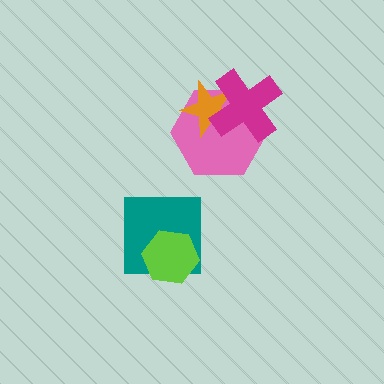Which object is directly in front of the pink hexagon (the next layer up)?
The orange star is directly in front of the pink hexagon.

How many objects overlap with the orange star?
2 objects overlap with the orange star.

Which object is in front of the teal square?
The lime hexagon is in front of the teal square.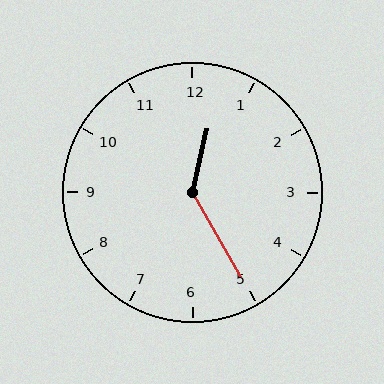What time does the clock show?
12:25.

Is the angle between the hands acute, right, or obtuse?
It is obtuse.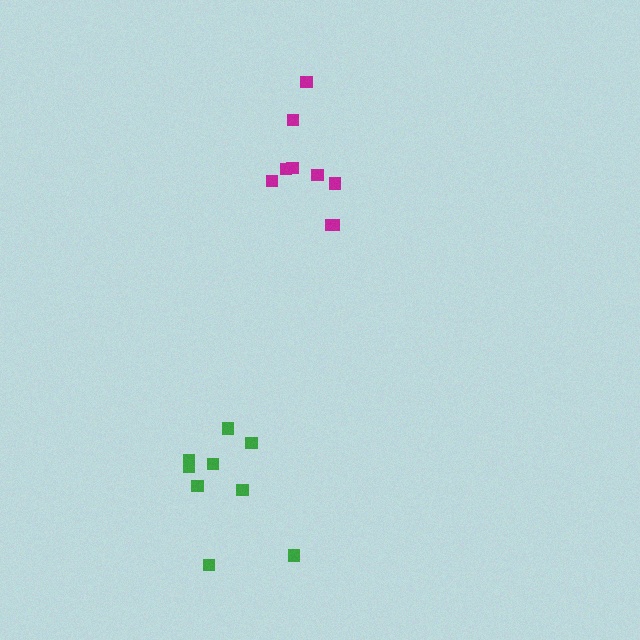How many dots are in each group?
Group 1: 9 dots, Group 2: 9 dots (18 total).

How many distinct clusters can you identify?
There are 2 distinct clusters.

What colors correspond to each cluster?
The clusters are colored: green, magenta.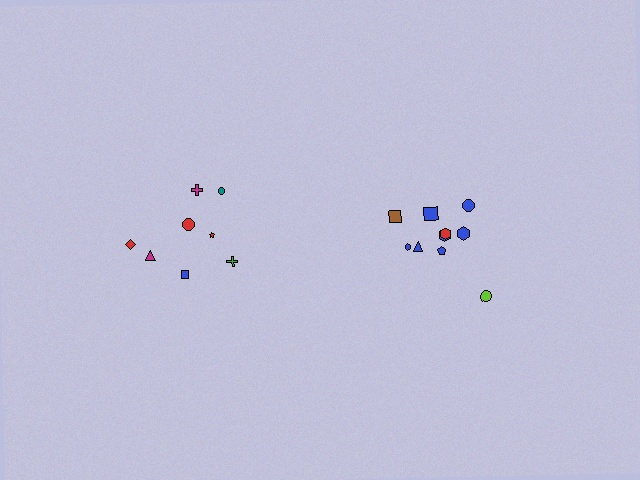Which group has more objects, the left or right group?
The right group.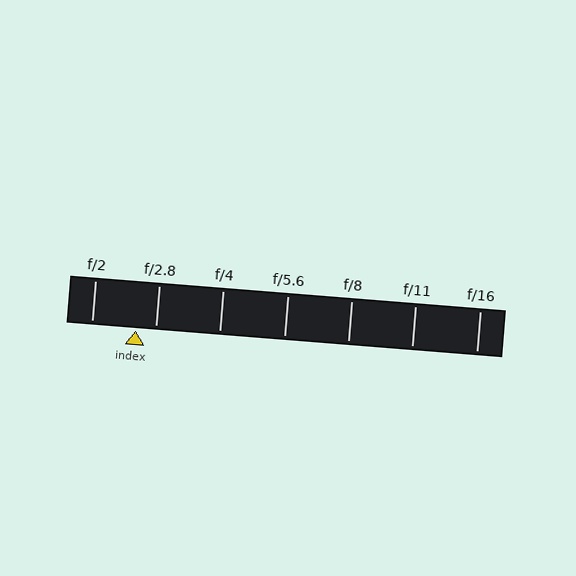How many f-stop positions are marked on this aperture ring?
There are 7 f-stop positions marked.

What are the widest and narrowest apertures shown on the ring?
The widest aperture shown is f/2 and the narrowest is f/16.